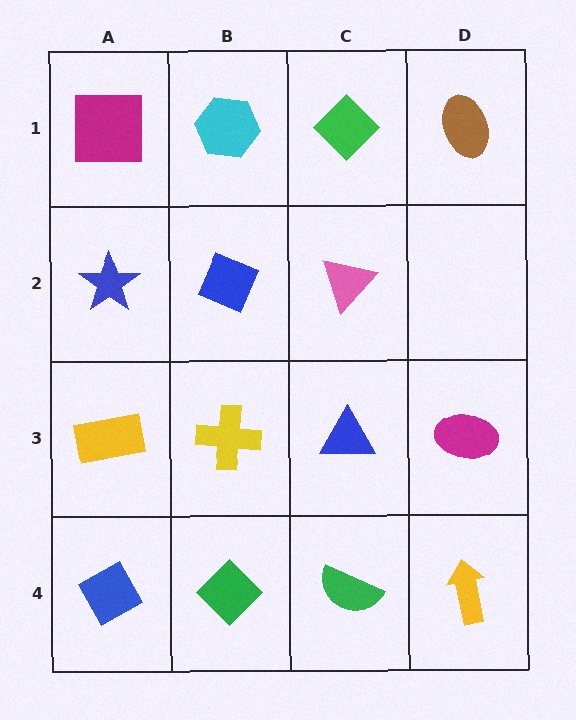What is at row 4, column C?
A green semicircle.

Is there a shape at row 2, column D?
No, that cell is empty.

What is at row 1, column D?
A brown ellipse.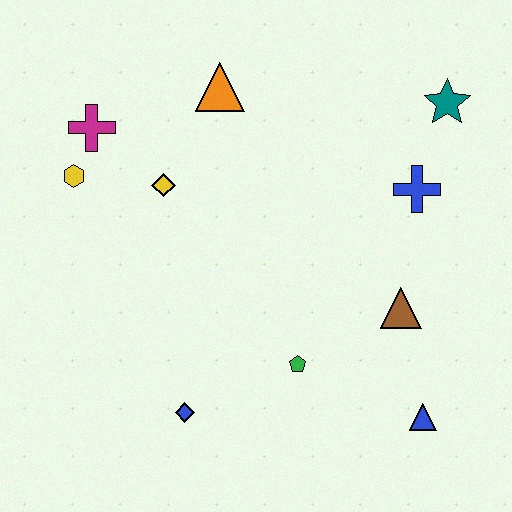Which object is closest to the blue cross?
The teal star is closest to the blue cross.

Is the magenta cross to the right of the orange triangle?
No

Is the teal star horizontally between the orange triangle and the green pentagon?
No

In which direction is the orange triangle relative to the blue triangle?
The orange triangle is above the blue triangle.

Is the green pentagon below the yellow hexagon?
Yes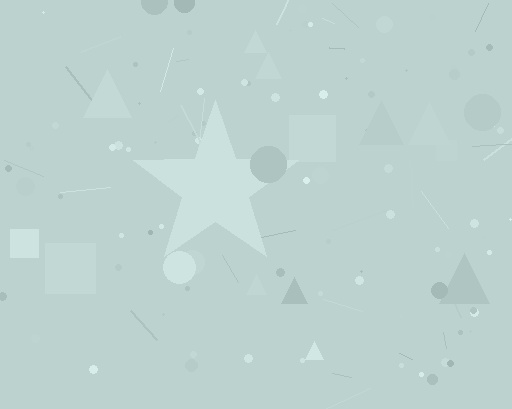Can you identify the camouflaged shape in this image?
The camouflaged shape is a star.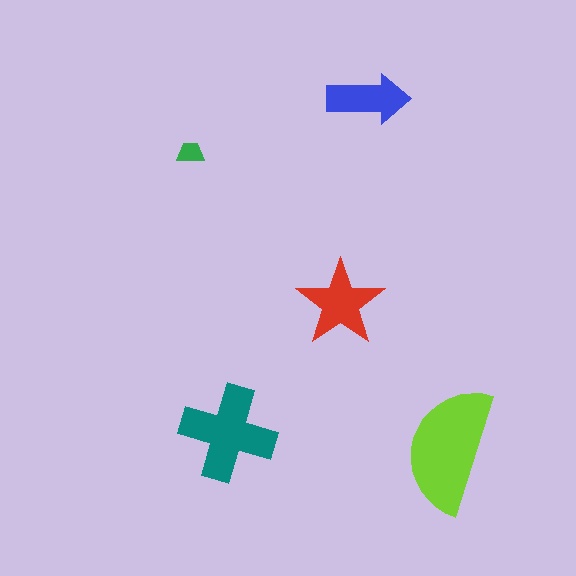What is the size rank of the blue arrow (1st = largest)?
4th.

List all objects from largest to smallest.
The lime semicircle, the teal cross, the red star, the blue arrow, the green trapezoid.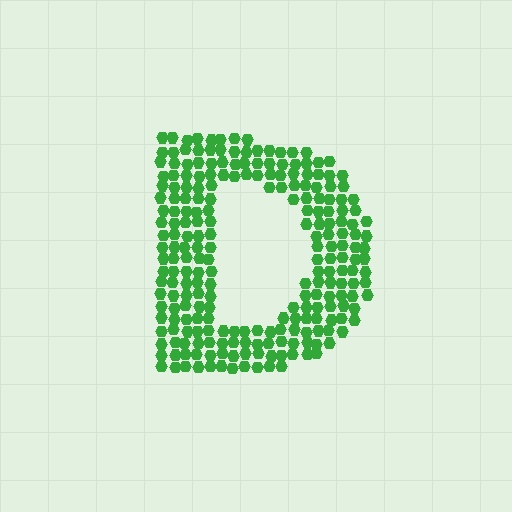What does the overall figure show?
The overall figure shows the letter D.